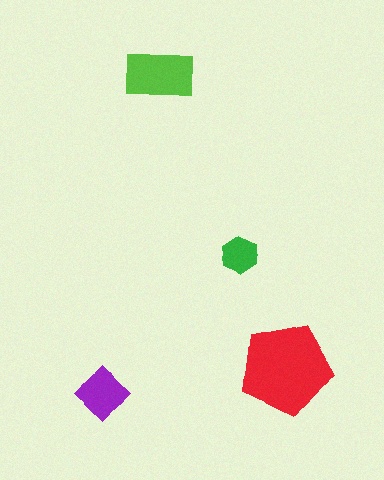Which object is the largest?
The red pentagon.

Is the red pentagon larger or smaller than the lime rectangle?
Larger.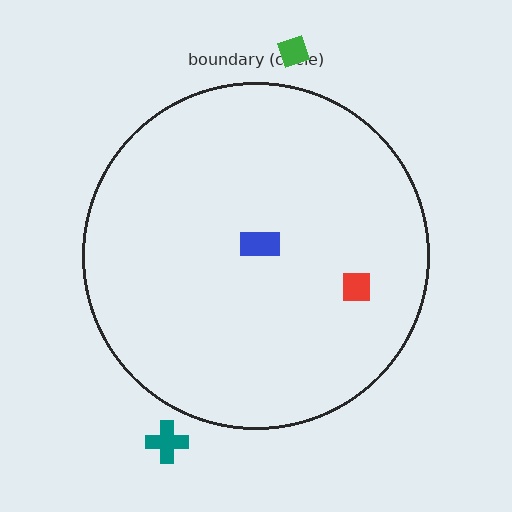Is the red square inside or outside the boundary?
Inside.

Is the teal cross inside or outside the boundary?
Outside.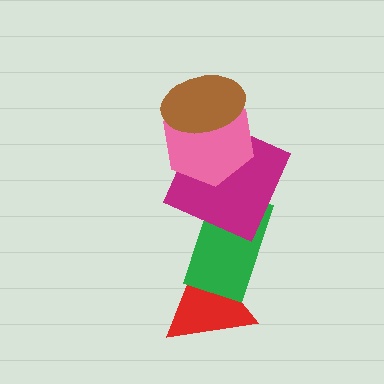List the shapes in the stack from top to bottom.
From top to bottom: the brown ellipse, the pink hexagon, the magenta square, the green rectangle, the red triangle.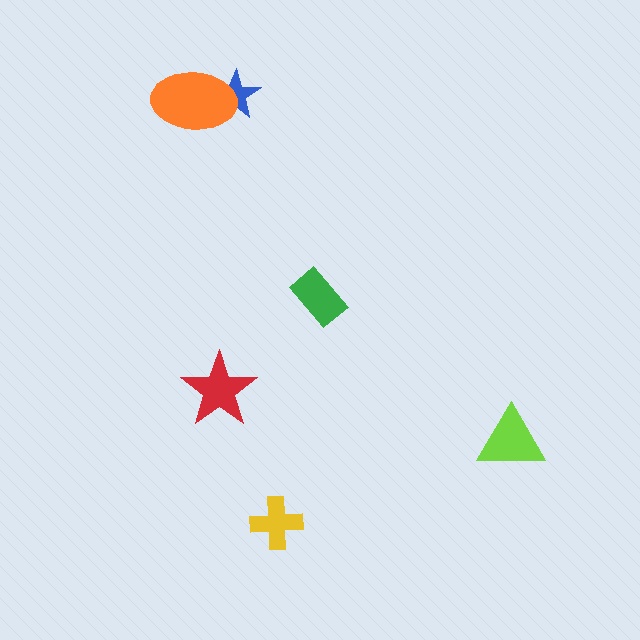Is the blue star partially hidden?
Yes, it is partially covered by another shape.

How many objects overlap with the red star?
0 objects overlap with the red star.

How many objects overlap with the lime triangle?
0 objects overlap with the lime triangle.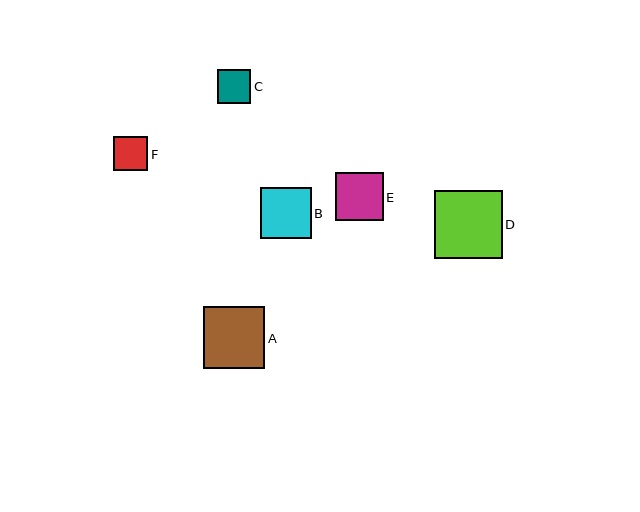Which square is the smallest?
Square C is the smallest with a size of approximately 34 pixels.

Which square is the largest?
Square D is the largest with a size of approximately 68 pixels.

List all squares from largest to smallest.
From largest to smallest: D, A, B, E, F, C.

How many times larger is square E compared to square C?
Square E is approximately 1.4 times the size of square C.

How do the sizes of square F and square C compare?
Square F and square C are approximately the same size.